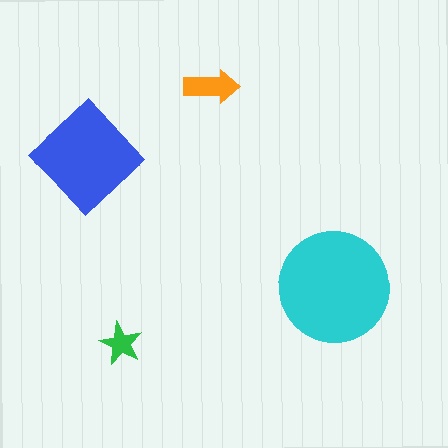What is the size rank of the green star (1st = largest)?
4th.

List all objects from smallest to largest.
The green star, the orange arrow, the blue diamond, the cyan circle.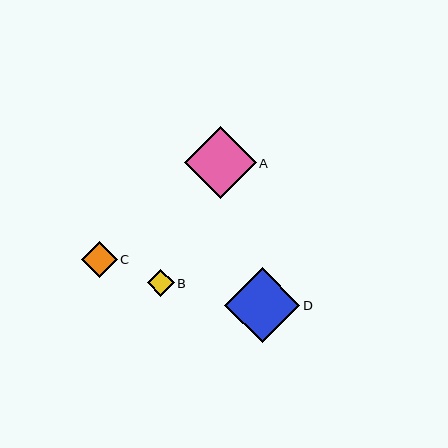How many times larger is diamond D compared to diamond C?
Diamond D is approximately 2.1 times the size of diamond C.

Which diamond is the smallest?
Diamond B is the smallest with a size of approximately 27 pixels.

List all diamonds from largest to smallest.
From largest to smallest: D, A, C, B.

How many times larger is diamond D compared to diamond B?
Diamond D is approximately 2.8 times the size of diamond B.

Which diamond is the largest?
Diamond D is the largest with a size of approximately 75 pixels.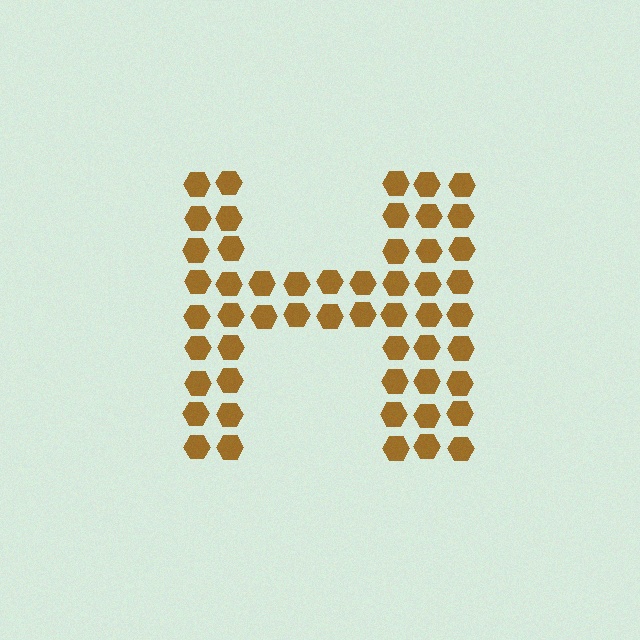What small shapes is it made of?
It is made of small hexagons.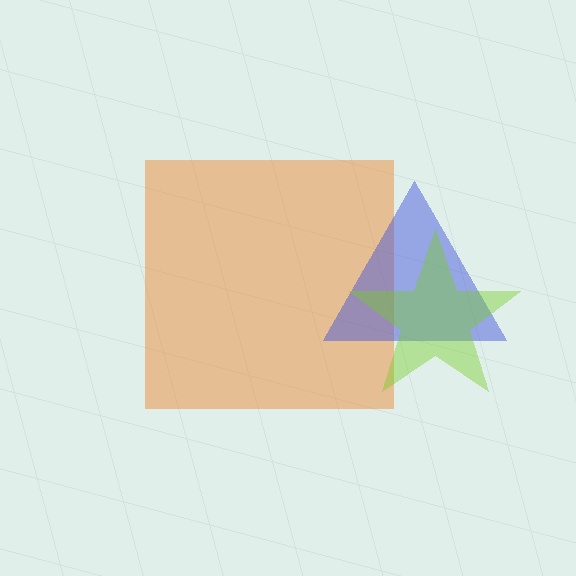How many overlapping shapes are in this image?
There are 3 overlapping shapes in the image.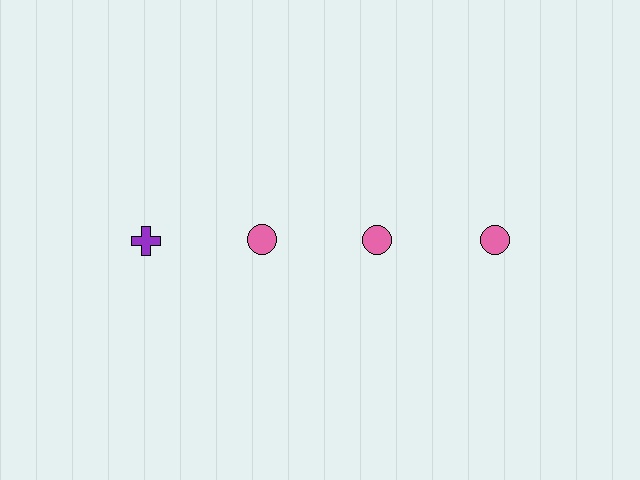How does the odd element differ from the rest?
It differs in both color (purple instead of pink) and shape (cross instead of circle).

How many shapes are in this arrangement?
There are 4 shapes arranged in a grid pattern.